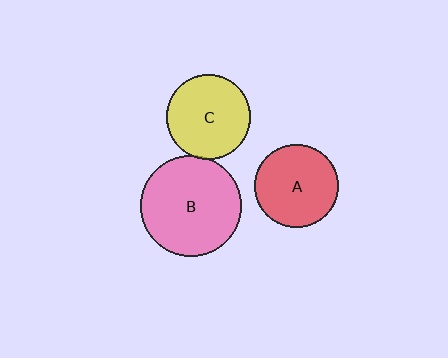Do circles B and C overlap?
Yes.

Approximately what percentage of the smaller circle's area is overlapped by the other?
Approximately 5%.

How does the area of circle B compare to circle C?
Approximately 1.4 times.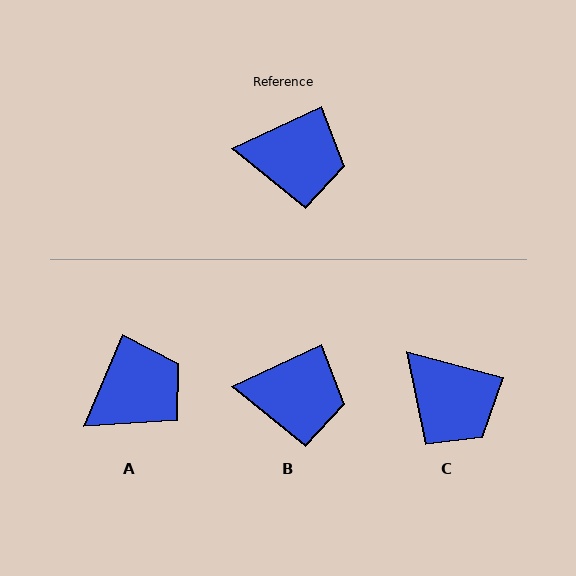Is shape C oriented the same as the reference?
No, it is off by about 40 degrees.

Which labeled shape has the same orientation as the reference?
B.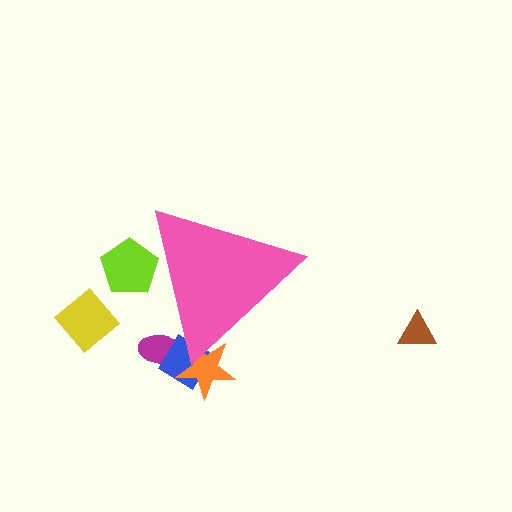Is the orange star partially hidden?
Yes, the orange star is partially hidden behind the pink triangle.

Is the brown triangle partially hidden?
No, the brown triangle is fully visible.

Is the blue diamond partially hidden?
Yes, the blue diamond is partially hidden behind the pink triangle.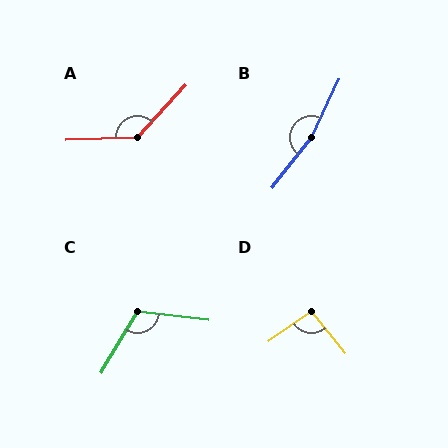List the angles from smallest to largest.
D (94°), C (114°), A (135°), B (167°).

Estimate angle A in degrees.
Approximately 135 degrees.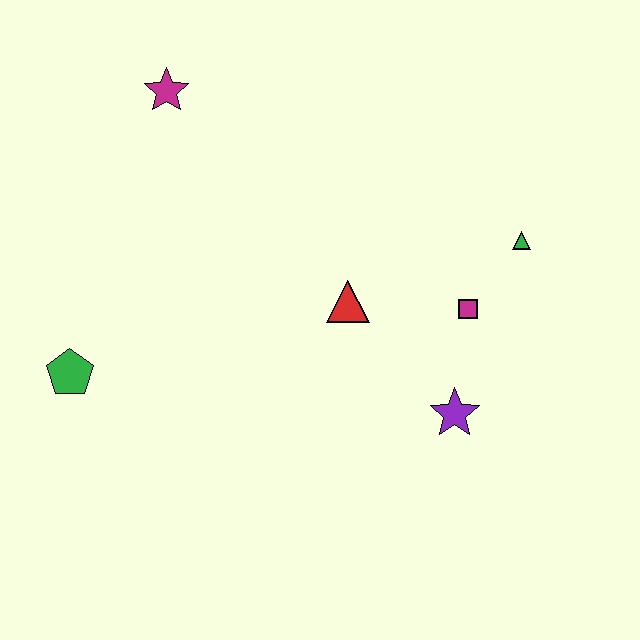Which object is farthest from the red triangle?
The green pentagon is farthest from the red triangle.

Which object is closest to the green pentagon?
The red triangle is closest to the green pentagon.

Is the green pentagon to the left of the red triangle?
Yes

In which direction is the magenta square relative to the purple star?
The magenta square is above the purple star.